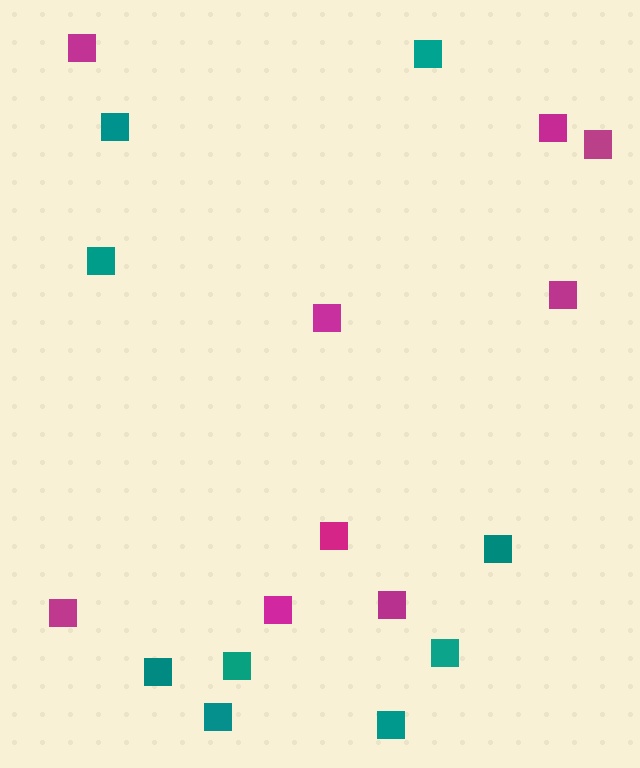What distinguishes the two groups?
There are 2 groups: one group of teal squares (9) and one group of magenta squares (9).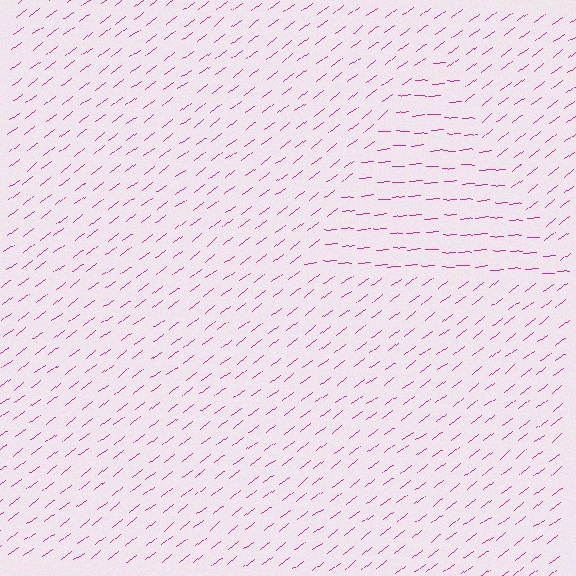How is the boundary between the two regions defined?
The boundary is defined purely by a change in line orientation (approximately 34 degrees difference). All lines are the same color and thickness.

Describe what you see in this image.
The image is filled with small magenta line segments. A triangle region in the image has lines oriented differently from the surrounding lines, creating a visible texture boundary.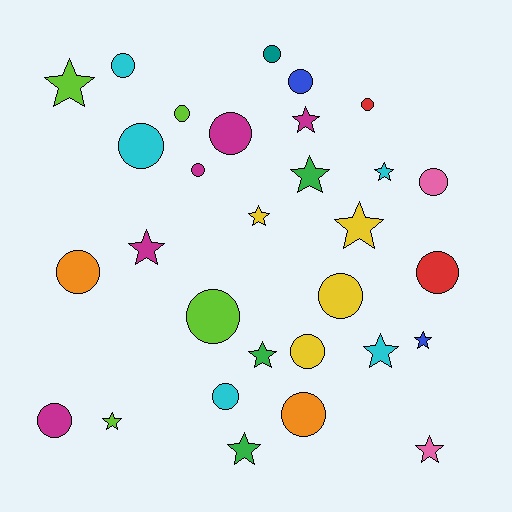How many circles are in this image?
There are 17 circles.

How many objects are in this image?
There are 30 objects.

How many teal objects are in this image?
There is 1 teal object.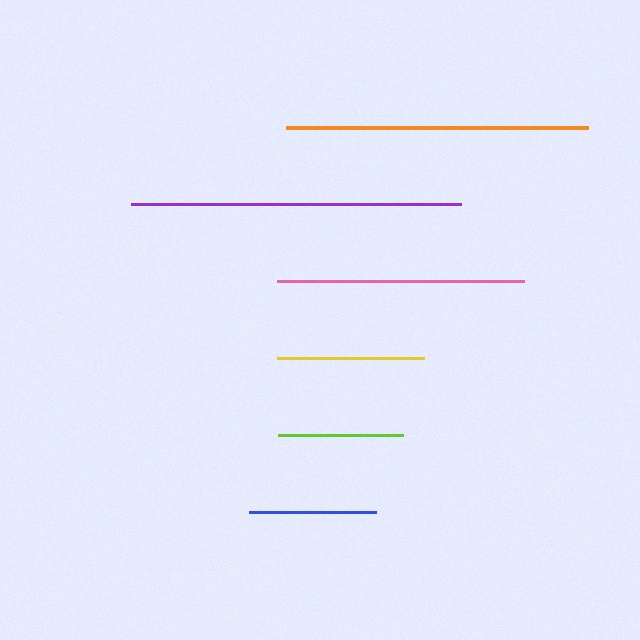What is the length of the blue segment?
The blue segment is approximately 127 pixels long.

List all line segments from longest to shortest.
From longest to shortest: purple, orange, pink, yellow, blue, lime.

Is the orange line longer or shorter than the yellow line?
The orange line is longer than the yellow line.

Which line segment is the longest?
The purple line is the longest at approximately 330 pixels.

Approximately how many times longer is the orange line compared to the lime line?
The orange line is approximately 2.4 times the length of the lime line.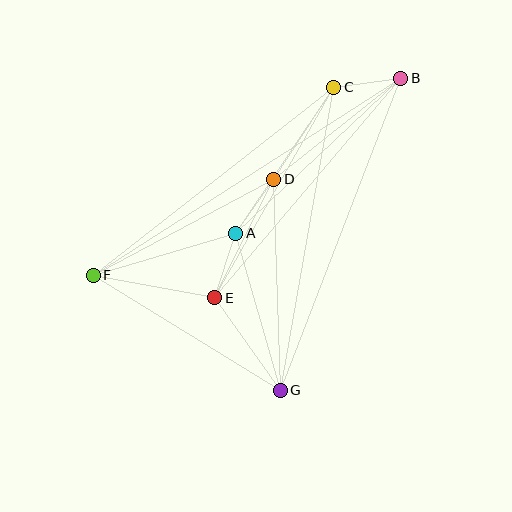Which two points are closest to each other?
Points A and D are closest to each other.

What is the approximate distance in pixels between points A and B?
The distance between A and B is approximately 226 pixels.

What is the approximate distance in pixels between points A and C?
The distance between A and C is approximately 176 pixels.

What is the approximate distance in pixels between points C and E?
The distance between C and E is approximately 242 pixels.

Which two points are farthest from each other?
Points B and F are farthest from each other.